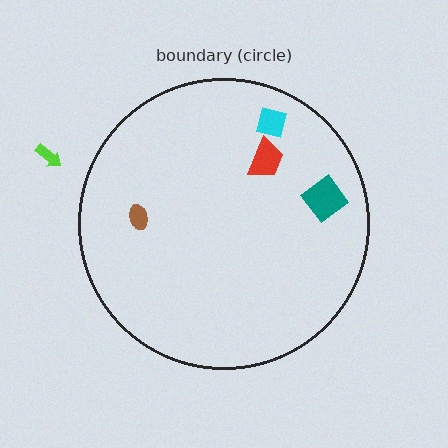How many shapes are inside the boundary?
4 inside, 1 outside.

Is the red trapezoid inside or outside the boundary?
Inside.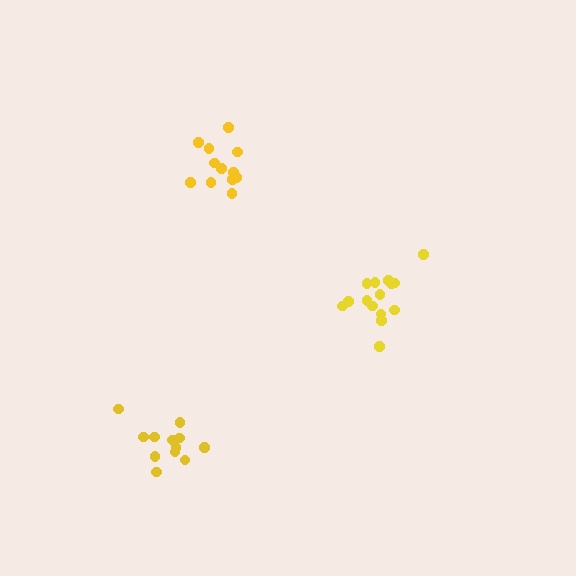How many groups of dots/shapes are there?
There are 3 groups.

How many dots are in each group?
Group 1: 12 dots, Group 2: 12 dots, Group 3: 15 dots (39 total).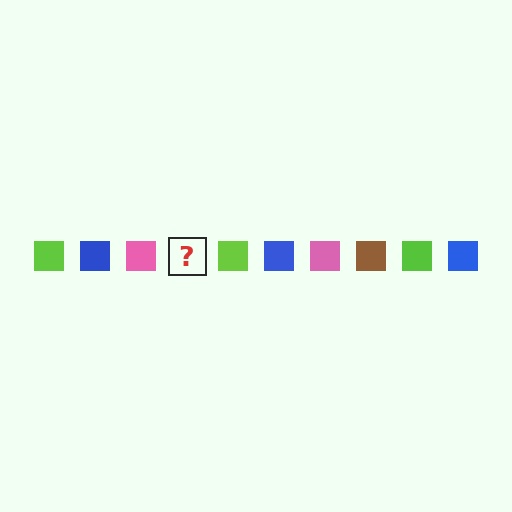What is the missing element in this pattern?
The missing element is a brown square.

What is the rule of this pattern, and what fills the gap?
The rule is that the pattern cycles through lime, blue, pink, brown squares. The gap should be filled with a brown square.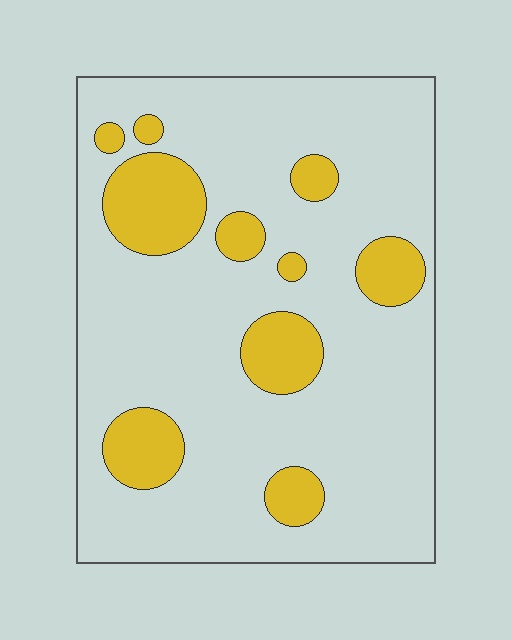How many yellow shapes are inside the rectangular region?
10.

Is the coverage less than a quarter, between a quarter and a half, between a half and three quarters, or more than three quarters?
Less than a quarter.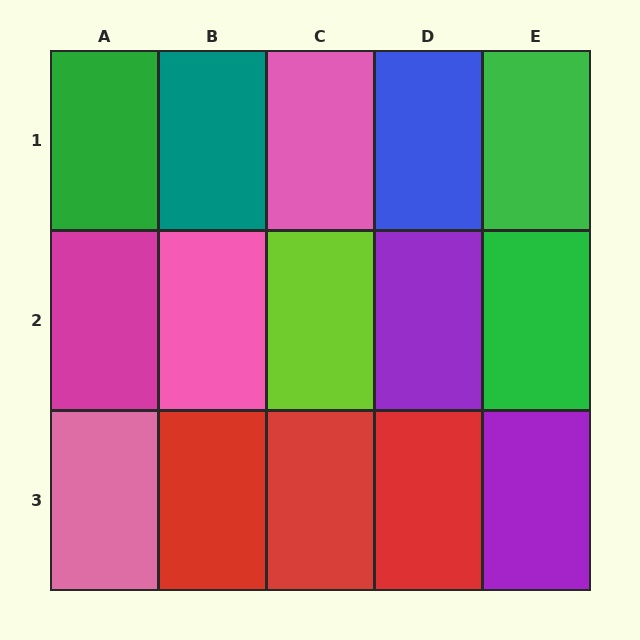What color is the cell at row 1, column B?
Teal.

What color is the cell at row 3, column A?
Pink.